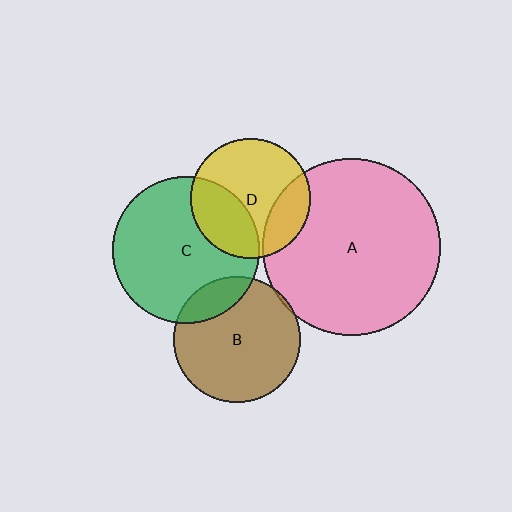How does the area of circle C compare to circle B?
Approximately 1.4 times.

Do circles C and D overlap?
Yes.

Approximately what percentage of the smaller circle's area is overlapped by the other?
Approximately 35%.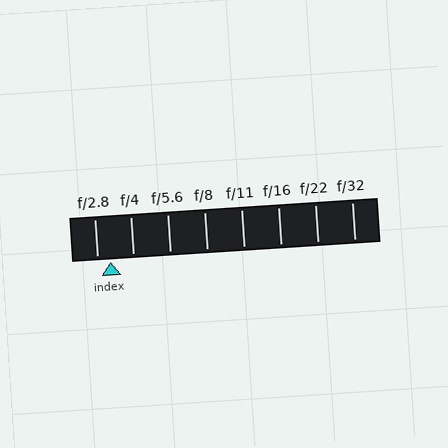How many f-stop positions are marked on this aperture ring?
There are 8 f-stop positions marked.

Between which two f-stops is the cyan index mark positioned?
The index mark is between f/2.8 and f/4.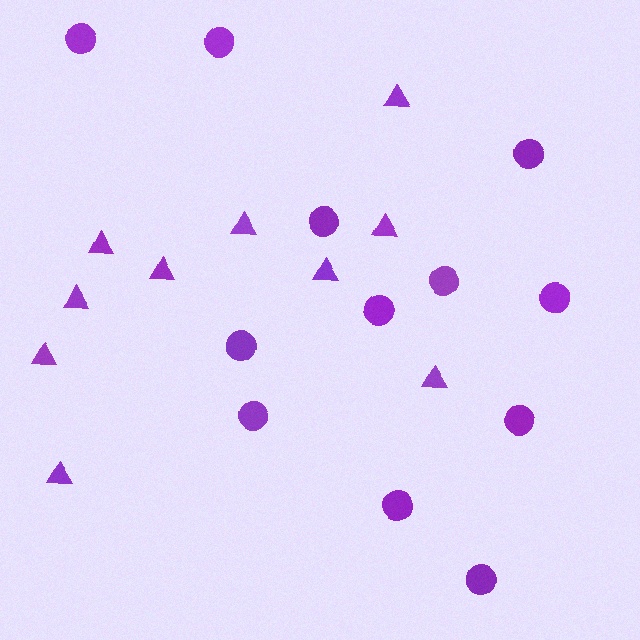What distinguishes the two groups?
There are 2 groups: one group of triangles (10) and one group of circles (12).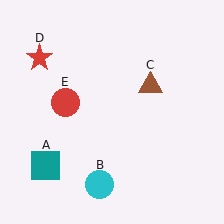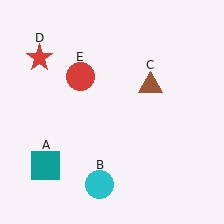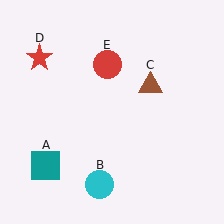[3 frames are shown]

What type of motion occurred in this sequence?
The red circle (object E) rotated clockwise around the center of the scene.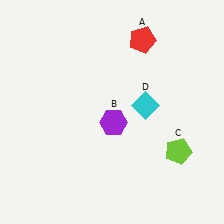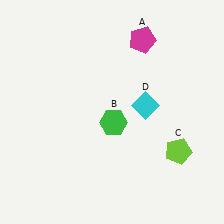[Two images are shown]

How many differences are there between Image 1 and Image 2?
There are 2 differences between the two images.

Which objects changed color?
A changed from red to magenta. B changed from purple to green.